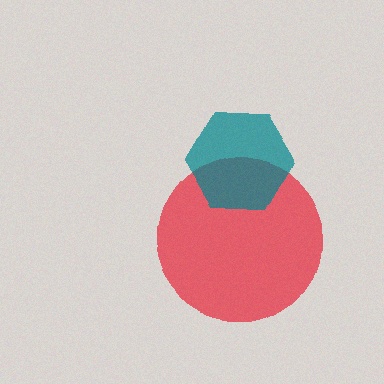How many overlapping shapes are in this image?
There are 2 overlapping shapes in the image.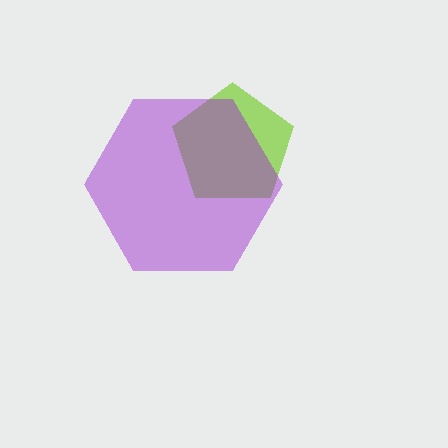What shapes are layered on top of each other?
The layered shapes are: a lime pentagon, a purple hexagon.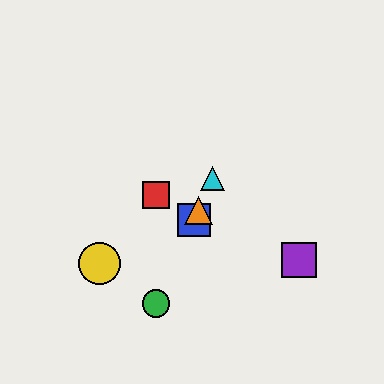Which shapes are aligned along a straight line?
The blue square, the green circle, the orange triangle, the cyan triangle are aligned along a straight line.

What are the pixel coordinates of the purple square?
The purple square is at (299, 260).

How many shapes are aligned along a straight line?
4 shapes (the blue square, the green circle, the orange triangle, the cyan triangle) are aligned along a straight line.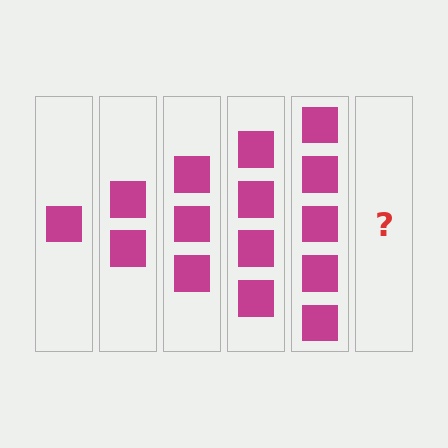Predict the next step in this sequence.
The next step is 6 squares.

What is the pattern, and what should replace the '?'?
The pattern is that each step adds one more square. The '?' should be 6 squares.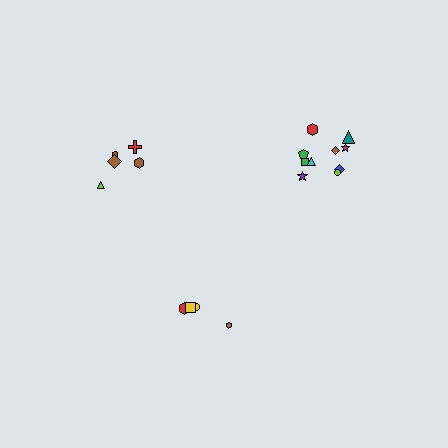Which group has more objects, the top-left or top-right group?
The top-right group.